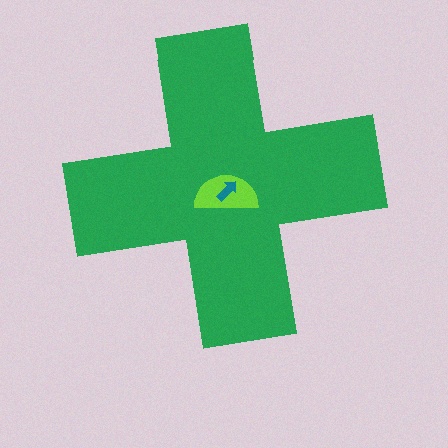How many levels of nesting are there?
3.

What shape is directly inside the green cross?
The lime semicircle.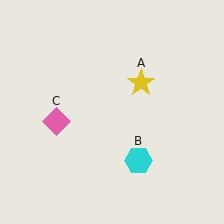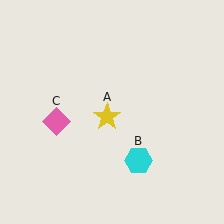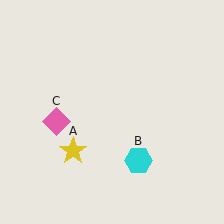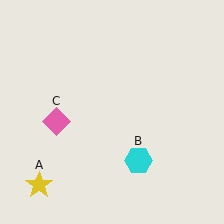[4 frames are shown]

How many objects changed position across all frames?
1 object changed position: yellow star (object A).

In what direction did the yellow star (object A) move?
The yellow star (object A) moved down and to the left.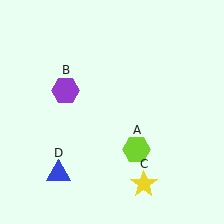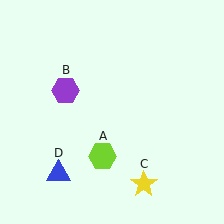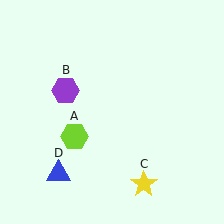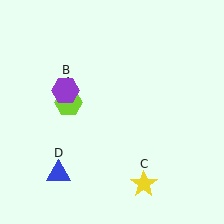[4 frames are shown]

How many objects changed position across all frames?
1 object changed position: lime hexagon (object A).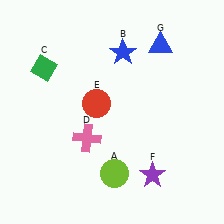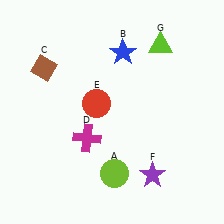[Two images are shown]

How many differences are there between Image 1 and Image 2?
There are 3 differences between the two images.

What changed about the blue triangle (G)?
In Image 1, G is blue. In Image 2, it changed to lime.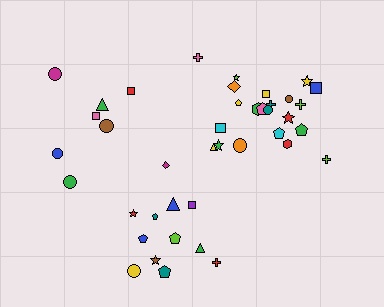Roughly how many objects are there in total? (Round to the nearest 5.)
Roughly 40 objects in total.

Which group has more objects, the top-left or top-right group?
The top-right group.